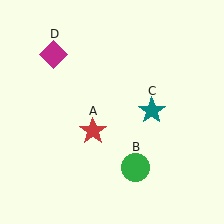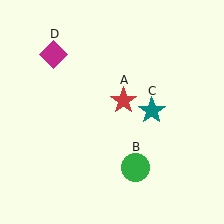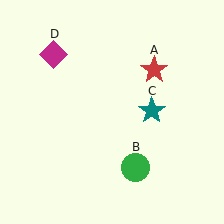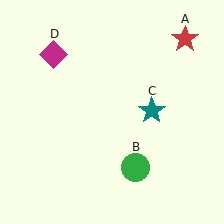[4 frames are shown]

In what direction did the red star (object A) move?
The red star (object A) moved up and to the right.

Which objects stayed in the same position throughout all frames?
Green circle (object B) and teal star (object C) and magenta diamond (object D) remained stationary.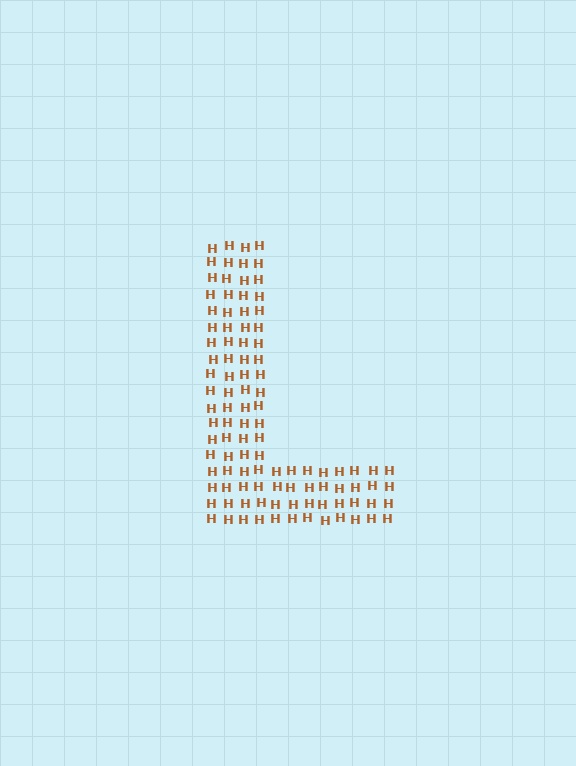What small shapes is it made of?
It is made of small letter H's.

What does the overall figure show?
The overall figure shows the letter L.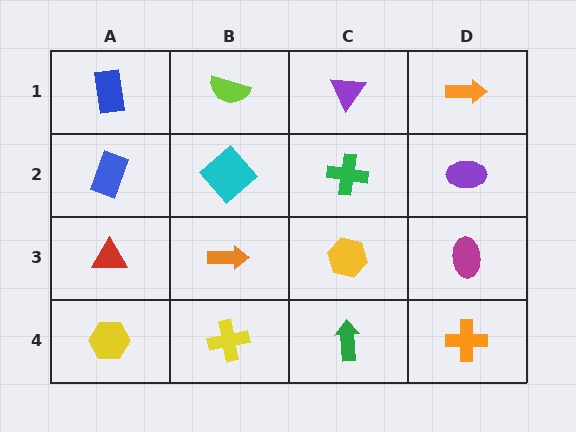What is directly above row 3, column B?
A cyan diamond.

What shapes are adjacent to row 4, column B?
An orange arrow (row 3, column B), a yellow hexagon (row 4, column A), a green arrow (row 4, column C).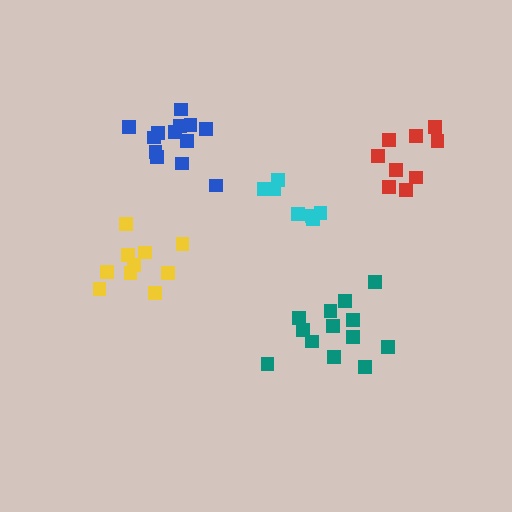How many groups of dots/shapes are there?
There are 5 groups.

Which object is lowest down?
The teal cluster is bottommost.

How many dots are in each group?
Group 1: 13 dots, Group 2: 9 dots, Group 3: 10 dots, Group 4: 13 dots, Group 5: 7 dots (52 total).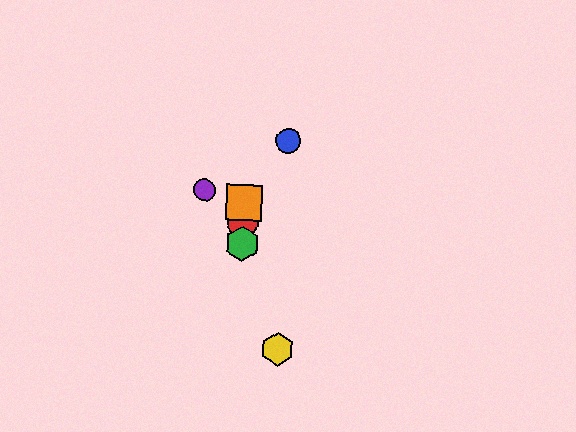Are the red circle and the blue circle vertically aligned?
No, the red circle is at x≈243 and the blue circle is at x≈288.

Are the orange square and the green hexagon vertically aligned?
Yes, both are at x≈244.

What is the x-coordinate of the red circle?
The red circle is at x≈243.